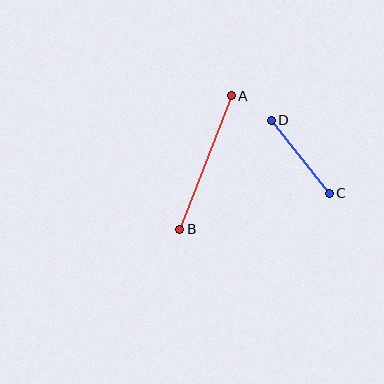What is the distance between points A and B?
The distance is approximately 143 pixels.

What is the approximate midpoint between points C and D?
The midpoint is at approximately (300, 157) pixels.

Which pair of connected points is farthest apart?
Points A and B are farthest apart.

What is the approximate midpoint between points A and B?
The midpoint is at approximately (205, 163) pixels.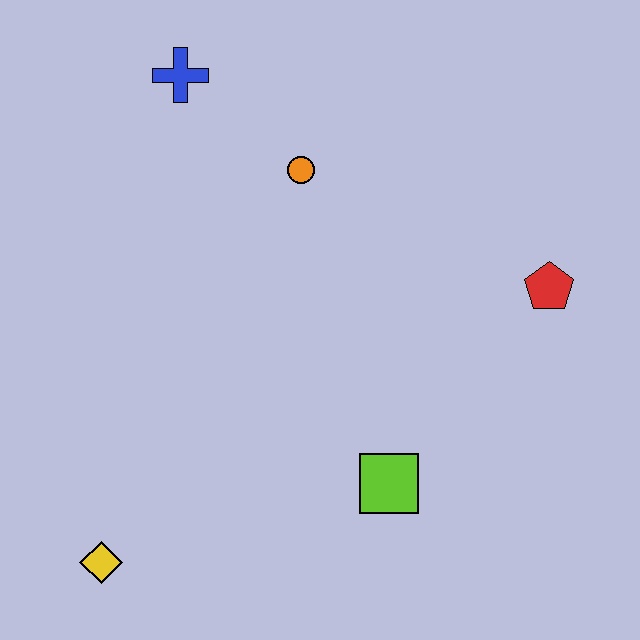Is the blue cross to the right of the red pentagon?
No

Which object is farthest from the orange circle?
The yellow diamond is farthest from the orange circle.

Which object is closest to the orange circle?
The blue cross is closest to the orange circle.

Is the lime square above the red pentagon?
No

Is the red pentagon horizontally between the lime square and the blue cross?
No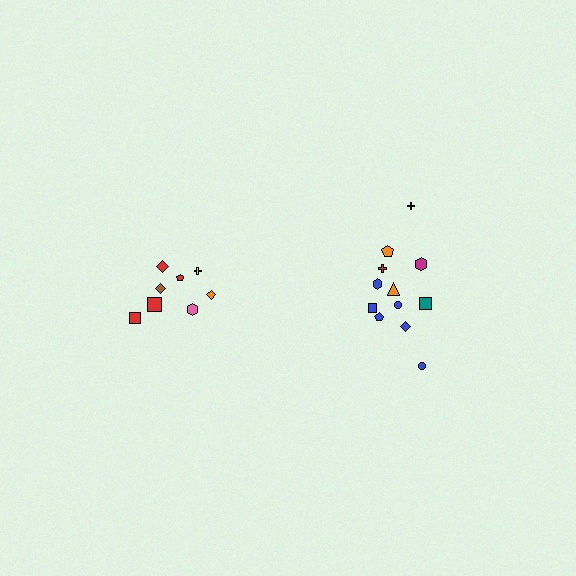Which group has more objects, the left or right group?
The right group.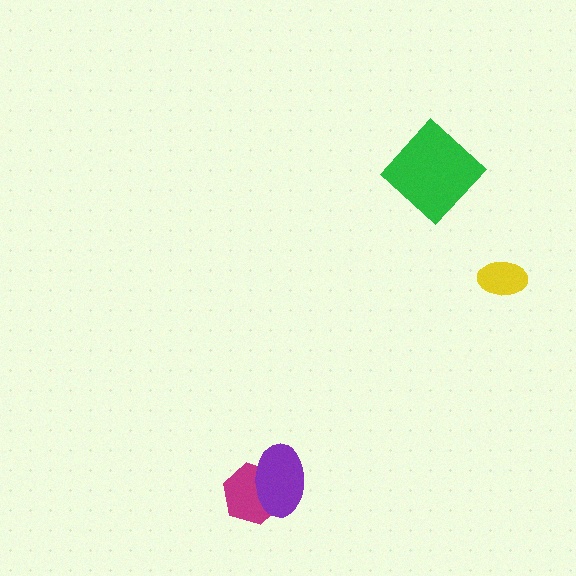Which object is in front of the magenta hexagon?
The purple ellipse is in front of the magenta hexagon.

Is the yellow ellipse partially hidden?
No, no other shape covers it.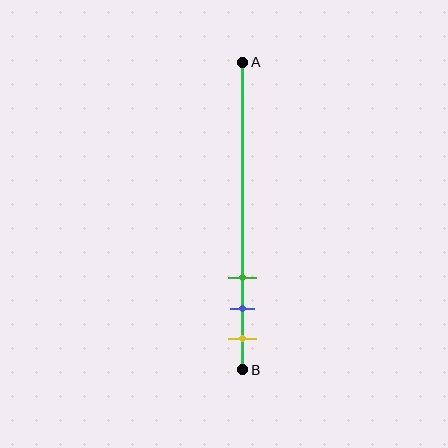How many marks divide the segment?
There are 3 marks dividing the segment.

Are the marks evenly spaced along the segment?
Yes, the marks are approximately evenly spaced.